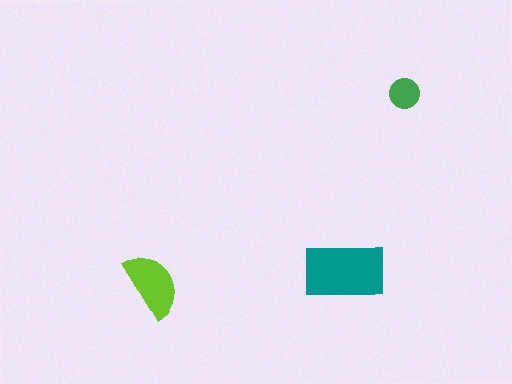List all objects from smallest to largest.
The green circle, the lime semicircle, the teal rectangle.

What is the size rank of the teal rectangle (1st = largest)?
1st.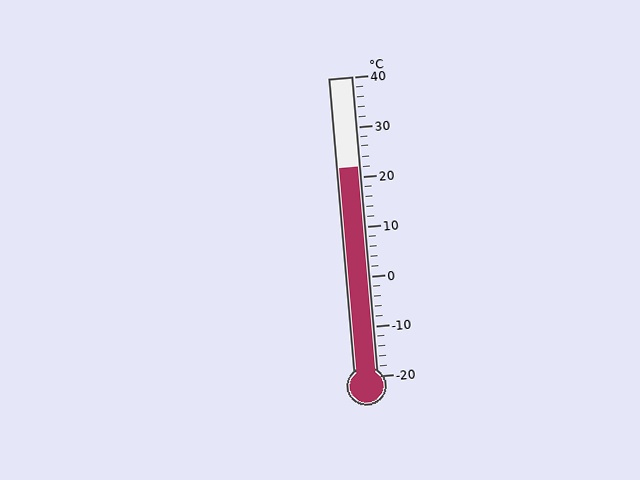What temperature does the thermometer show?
The thermometer shows approximately 22°C.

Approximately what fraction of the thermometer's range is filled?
The thermometer is filled to approximately 70% of its range.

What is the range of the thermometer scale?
The thermometer scale ranges from -20°C to 40°C.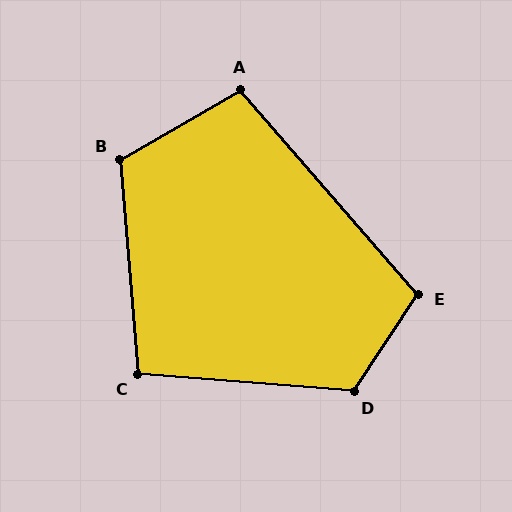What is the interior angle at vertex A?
Approximately 101 degrees (obtuse).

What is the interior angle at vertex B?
Approximately 115 degrees (obtuse).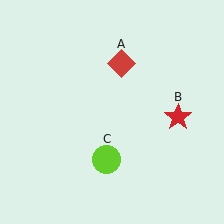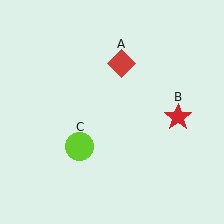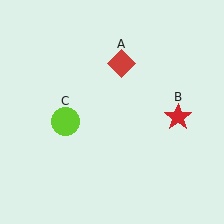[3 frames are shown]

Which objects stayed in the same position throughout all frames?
Red diamond (object A) and red star (object B) remained stationary.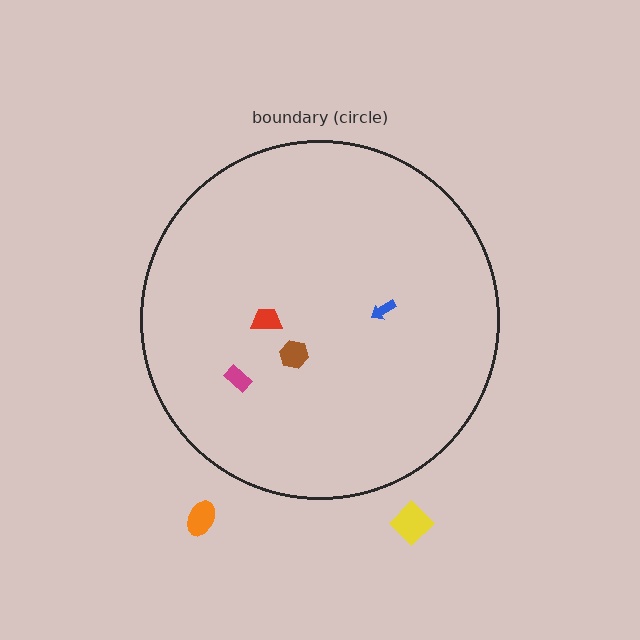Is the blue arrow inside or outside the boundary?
Inside.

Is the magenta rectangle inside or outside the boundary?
Inside.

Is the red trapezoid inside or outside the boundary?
Inside.